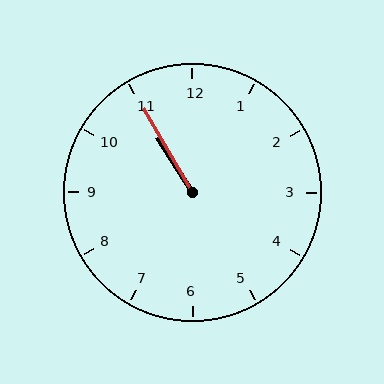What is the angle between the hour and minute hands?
Approximately 2 degrees.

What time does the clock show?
10:55.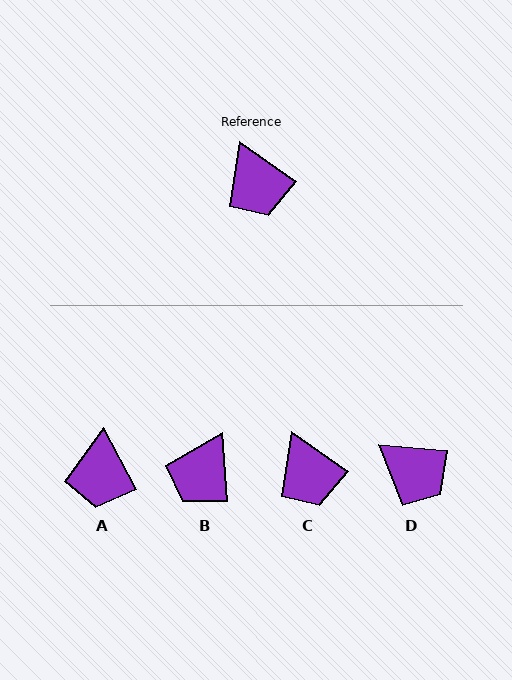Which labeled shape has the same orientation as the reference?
C.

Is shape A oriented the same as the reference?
No, it is off by about 27 degrees.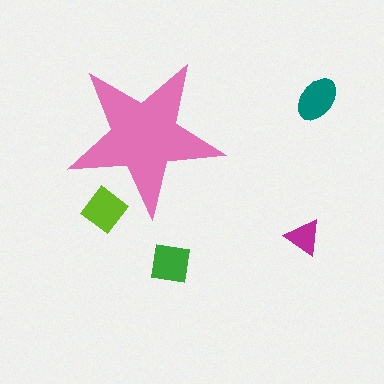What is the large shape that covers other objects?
A pink star.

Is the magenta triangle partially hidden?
No, the magenta triangle is fully visible.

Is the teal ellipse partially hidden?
No, the teal ellipse is fully visible.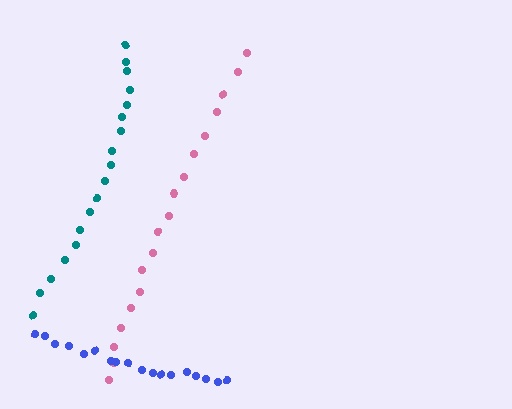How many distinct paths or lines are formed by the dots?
There are 3 distinct paths.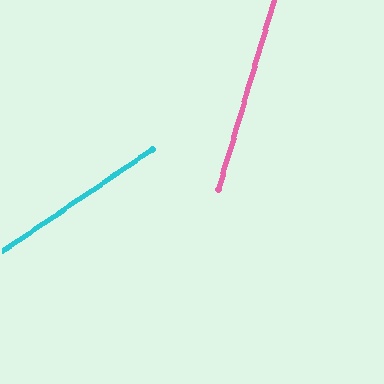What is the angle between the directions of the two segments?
Approximately 40 degrees.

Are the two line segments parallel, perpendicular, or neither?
Neither parallel nor perpendicular — they differ by about 40°.